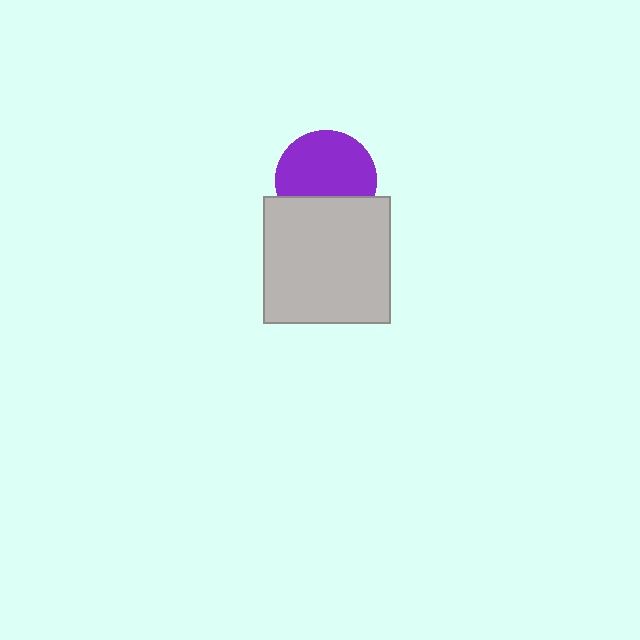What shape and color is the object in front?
The object in front is a light gray square.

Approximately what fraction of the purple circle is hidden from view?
Roughly 31% of the purple circle is hidden behind the light gray square.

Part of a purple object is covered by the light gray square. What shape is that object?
It is a circle.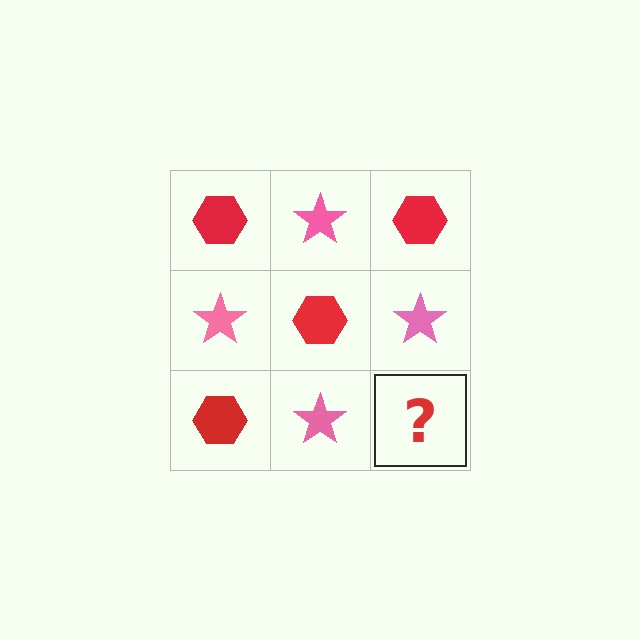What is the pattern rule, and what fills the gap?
The rule is that it alternates red hexagon and pink star in a checkerboard pattern. The gap should be filled with a red hexagon.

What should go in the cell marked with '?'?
The missing cell should contain a red hexagon.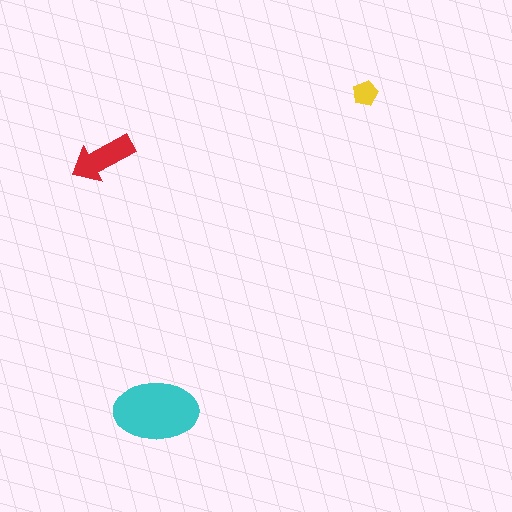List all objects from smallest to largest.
The yellow pentagon, the red arrow, the cyan ellipse.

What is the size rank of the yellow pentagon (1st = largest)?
3rd.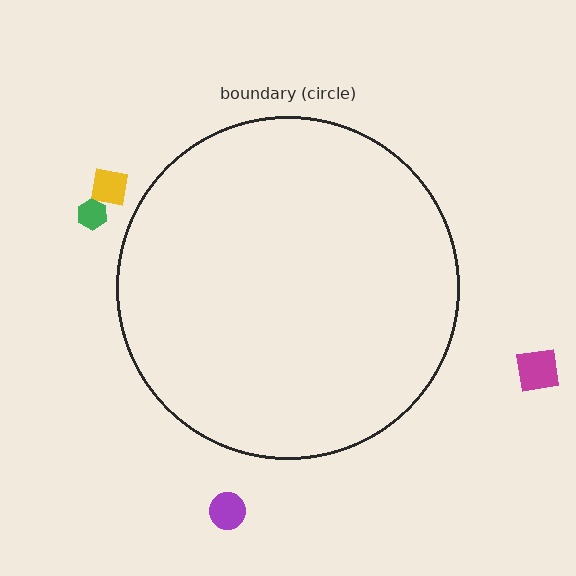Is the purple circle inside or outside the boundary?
Outside.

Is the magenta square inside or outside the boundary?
Outside.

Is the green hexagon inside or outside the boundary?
Outside.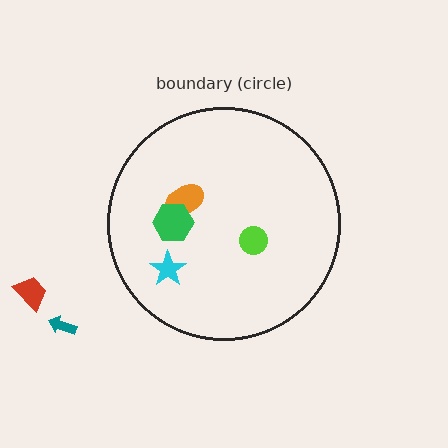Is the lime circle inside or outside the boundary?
Inside.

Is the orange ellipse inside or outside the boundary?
Inside.